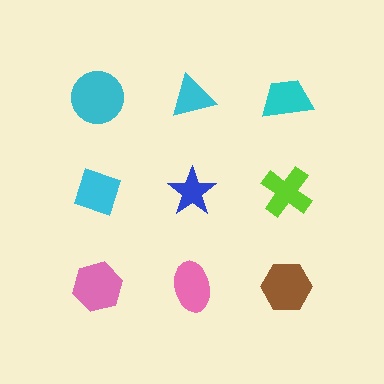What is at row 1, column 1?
A cyan circle.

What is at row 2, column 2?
A blue star.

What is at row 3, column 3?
A brown hexagon.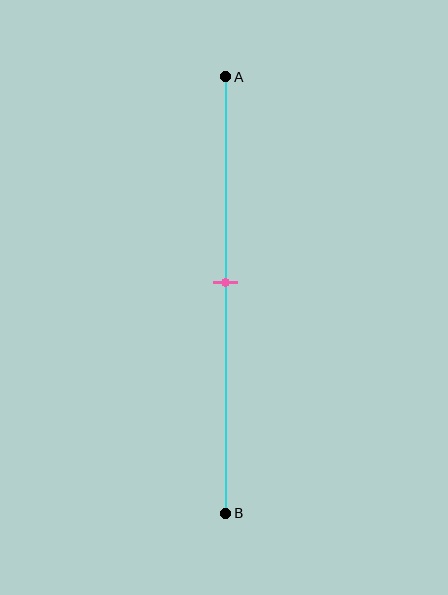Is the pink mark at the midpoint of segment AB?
Yes, the mark is approximately at the midpoint.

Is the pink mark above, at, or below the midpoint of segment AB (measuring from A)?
The pink mark is approximately at the midpoint of segment AB.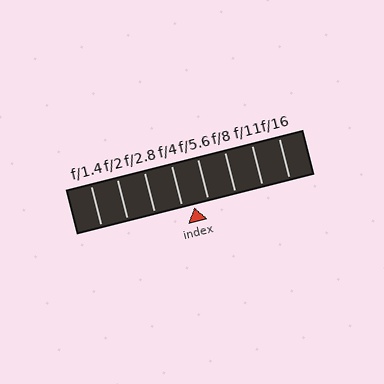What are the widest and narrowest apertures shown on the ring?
The widest aperture shown is f/1.4 and the narrowest is f/16.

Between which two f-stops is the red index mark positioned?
The index mark is between f/4 and f/5.6.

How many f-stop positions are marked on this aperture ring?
There are 8 f-stop positions marked.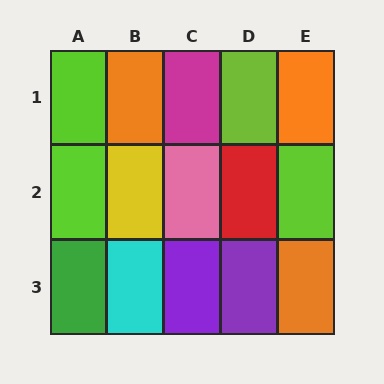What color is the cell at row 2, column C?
Pink.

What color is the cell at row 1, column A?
Lime.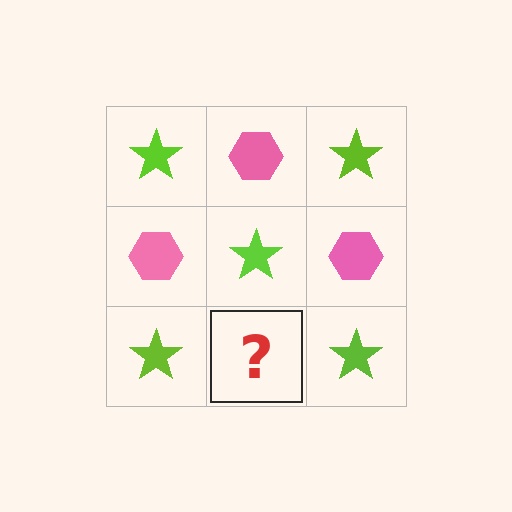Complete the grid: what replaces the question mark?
The question mark should be replaced with a pink hexagon.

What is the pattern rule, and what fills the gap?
The rule is that it alternates lime star and pink hexagon in a checkerboard pattern. The gap should be filled with a pink hexagon.